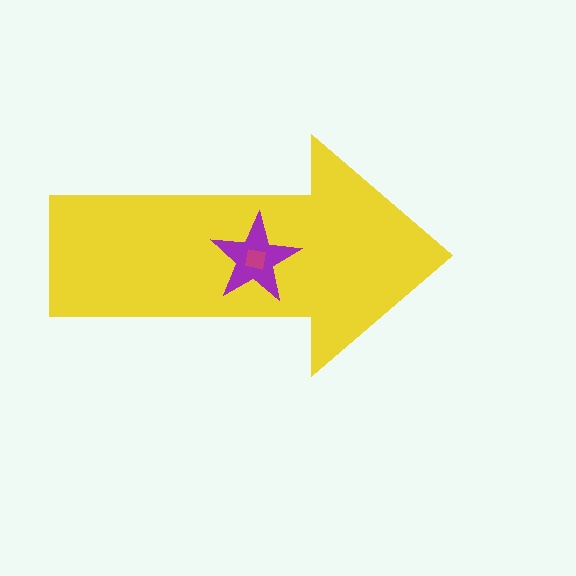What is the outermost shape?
The yellow arrow.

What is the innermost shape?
The magenta square.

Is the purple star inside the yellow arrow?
Yes.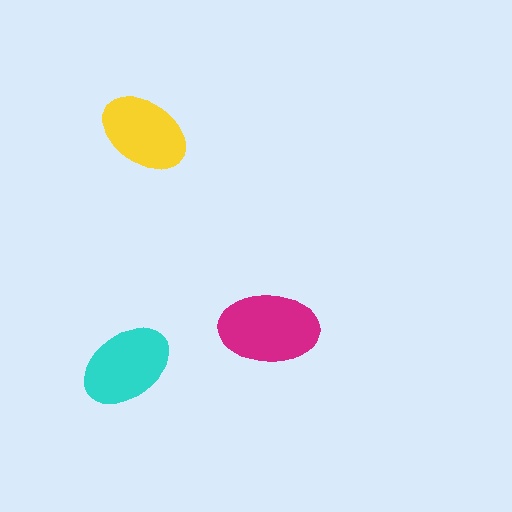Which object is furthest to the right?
The magenta ellipse is rightmost.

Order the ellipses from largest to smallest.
the magenta one, the cyan one, the yellow one.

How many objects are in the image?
There are 3 objects in the image.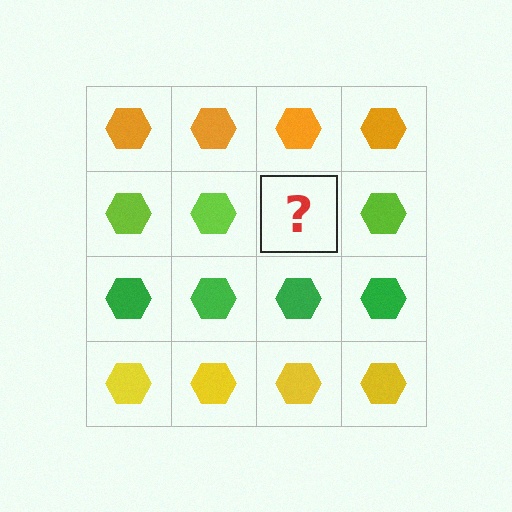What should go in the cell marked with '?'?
The missing cell should contain a lime hexagon.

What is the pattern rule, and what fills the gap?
The rule is that each row has a consistent color. The gap should be filled with a lime hexagon.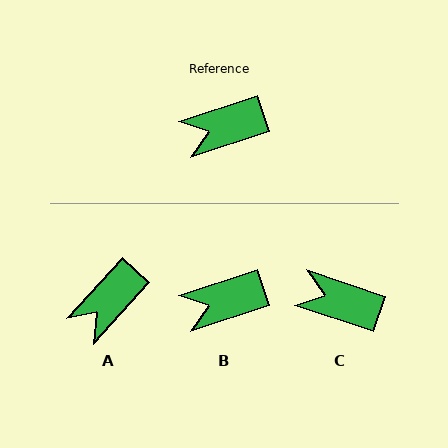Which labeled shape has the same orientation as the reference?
B.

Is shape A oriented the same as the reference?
No, it is off by about 30 degrees.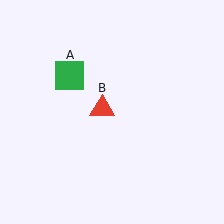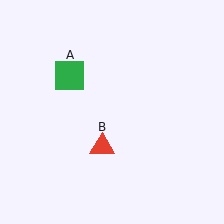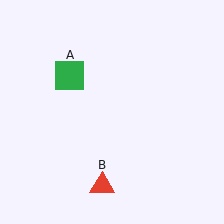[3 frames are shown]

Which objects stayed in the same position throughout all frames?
Green square (object A) remained stationary.